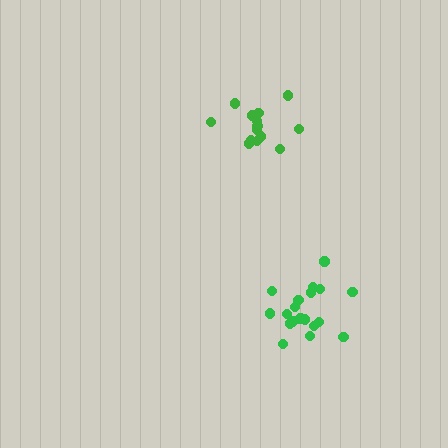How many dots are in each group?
Group 1: 19 dots, Group 2: 14 dots (33 total).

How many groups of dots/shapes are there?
There are 2 groups.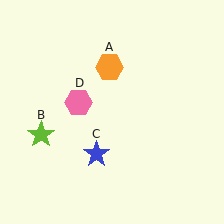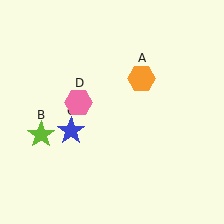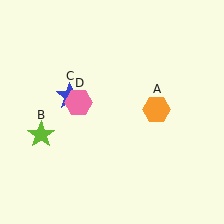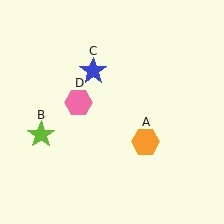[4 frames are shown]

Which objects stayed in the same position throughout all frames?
Lime star (object B) and pink hexagon (object D) remained stationary.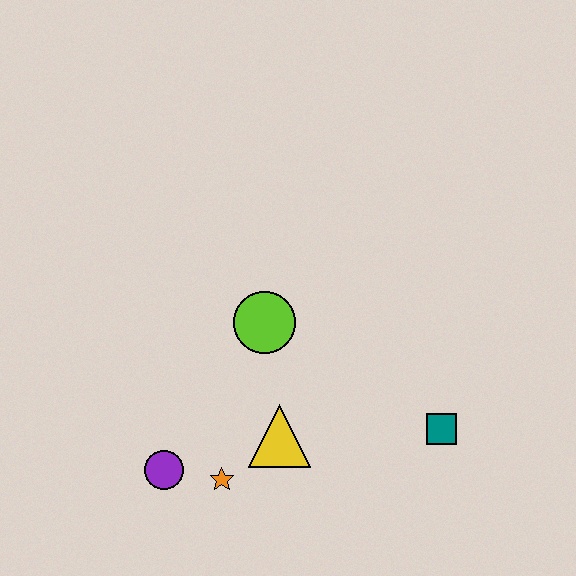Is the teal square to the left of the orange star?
No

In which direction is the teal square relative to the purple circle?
The teal square is to the right of the purple circle.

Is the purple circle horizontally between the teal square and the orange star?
No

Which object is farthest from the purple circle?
The teal square is farthest from the purple circle.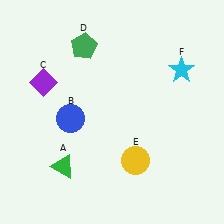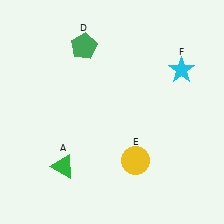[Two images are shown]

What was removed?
The blue circle (B), the purple diamond (C) were removed in Image 2.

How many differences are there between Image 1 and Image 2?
There are 2 differences between the two images.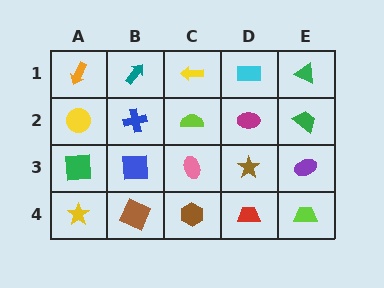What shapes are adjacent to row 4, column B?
A blue square (row 3, column B), a yellow star (row 4, column A), a brown hexagon (row 4, column C).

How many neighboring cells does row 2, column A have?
3.